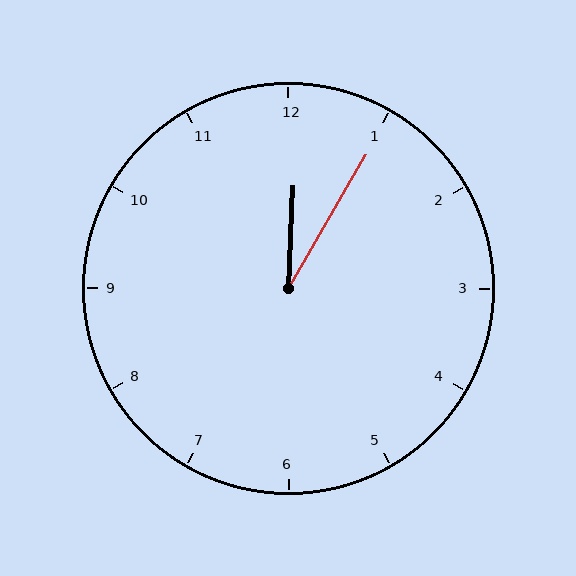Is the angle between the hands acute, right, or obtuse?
It is acute.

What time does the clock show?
12:05.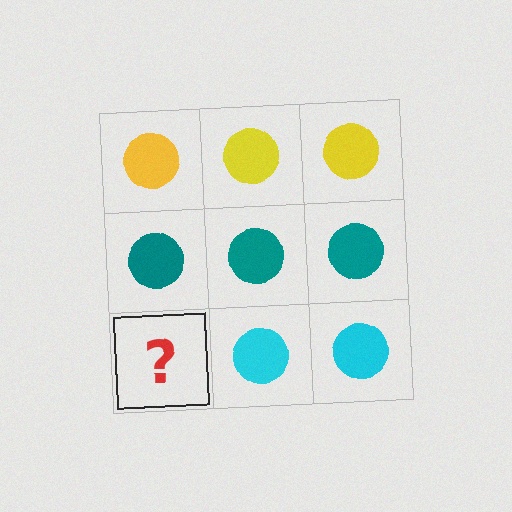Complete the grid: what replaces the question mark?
The question mark should be replaced with a cyan circle.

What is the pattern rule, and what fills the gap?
The rule is that each row has a consistent color. The gap should be filled with a cyan circle.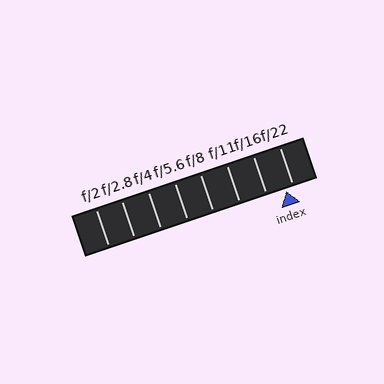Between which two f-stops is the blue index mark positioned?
The index mark is between f/16 and f/22.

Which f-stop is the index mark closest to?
The index mark is closest to f/22.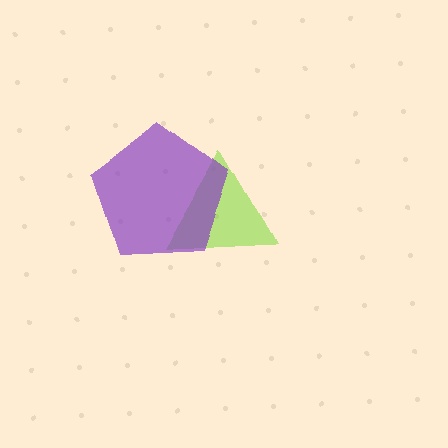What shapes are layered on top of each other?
The layered shapes are: a lime triangle, a purple pentagon.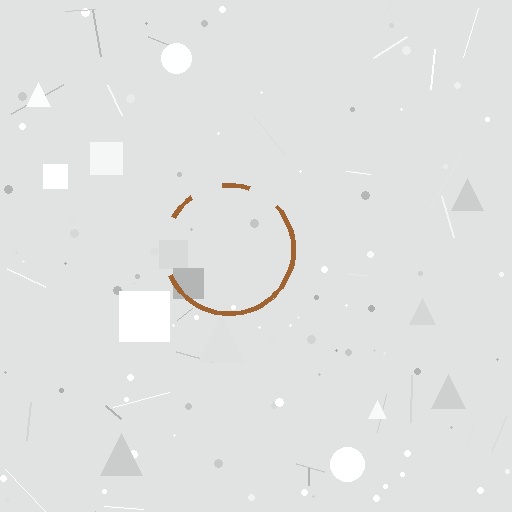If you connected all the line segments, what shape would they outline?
They would outline a circle.